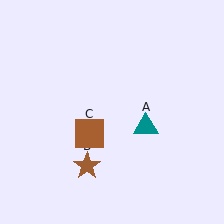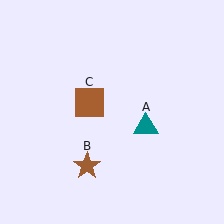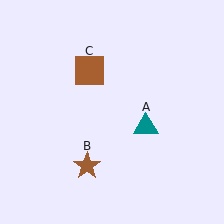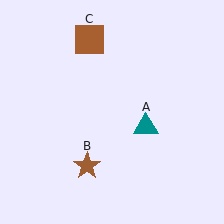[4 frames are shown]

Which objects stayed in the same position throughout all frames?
Teal triangle (object A) and brown star (object B) remained stationary.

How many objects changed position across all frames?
1 object changed position: brown square (object C).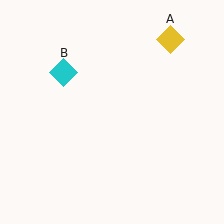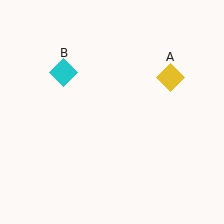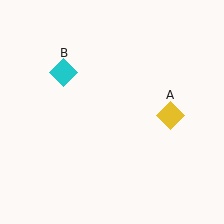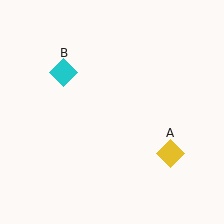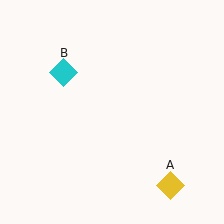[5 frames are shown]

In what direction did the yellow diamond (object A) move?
The yellow diamond (object A) moved down.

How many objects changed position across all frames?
1 object changed position: yellow diamond (object A).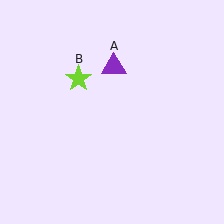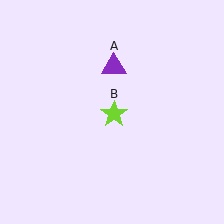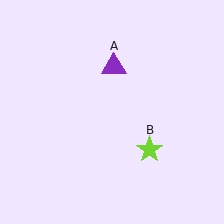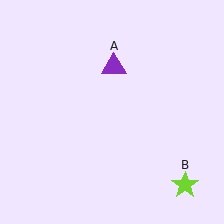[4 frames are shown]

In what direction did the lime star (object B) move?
The lime star (object B) moved down and to the right.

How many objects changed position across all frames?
1 object changed position: lime star (object B).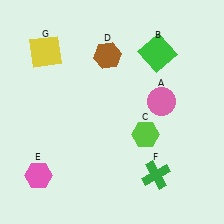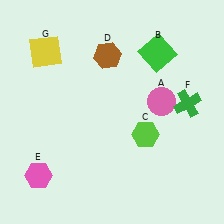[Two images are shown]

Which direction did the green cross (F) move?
The green cross (F) moved up.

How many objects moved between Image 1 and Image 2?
1 object moved between the two images.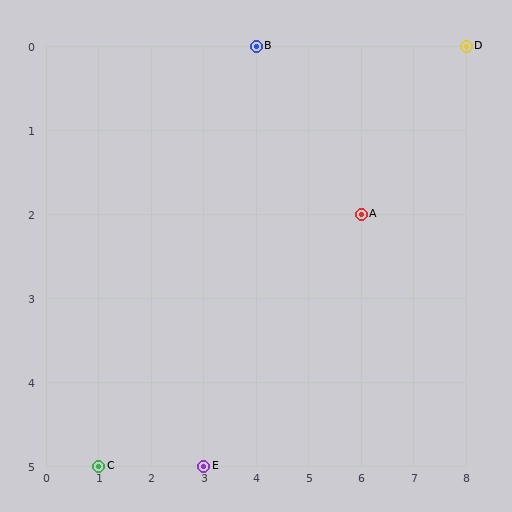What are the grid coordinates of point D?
Point D is at grid coordinates (8, 0).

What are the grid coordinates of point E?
Point E is at grid coordinates (3, 5).